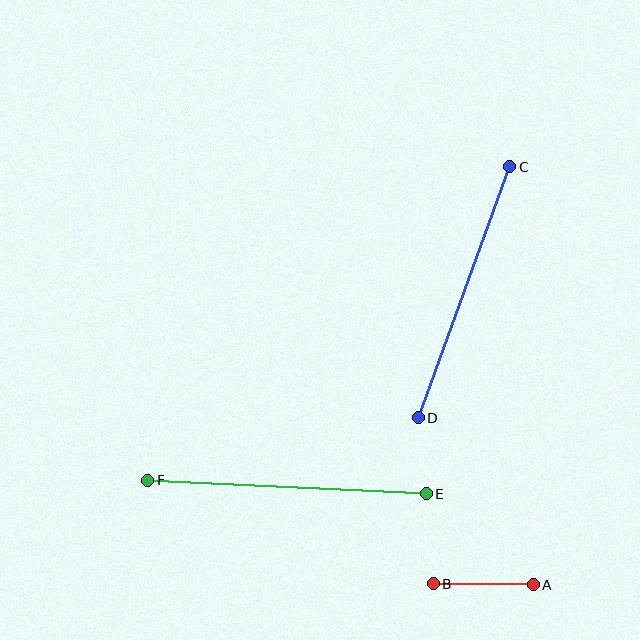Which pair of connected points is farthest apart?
Points E and F are farthest apart.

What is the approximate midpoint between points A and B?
The midpoint is at approximately (483, 584) pixels.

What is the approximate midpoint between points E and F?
The midpoint is at approximately (287, 487) pixels.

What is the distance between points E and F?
The distance is approximately 279 pixels.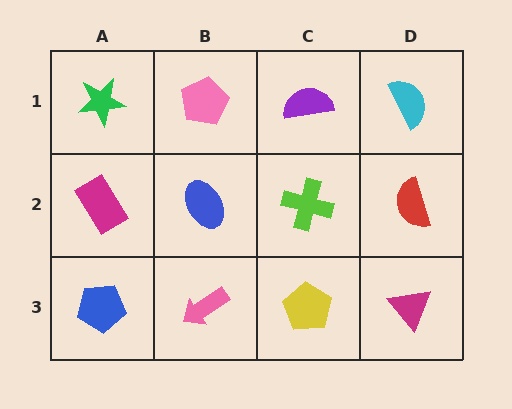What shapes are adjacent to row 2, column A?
A green star (row 1, column A), a blue pentagon (row 3, column A), a blue ellipse (row 2, column B).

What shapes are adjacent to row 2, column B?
A pink pentagon (row 1, column B), a pink arrow (row 3, column B), a magenta rectangle (row 2, column A), a lime cross (row 2, column C).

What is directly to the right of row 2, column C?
A red semicircle.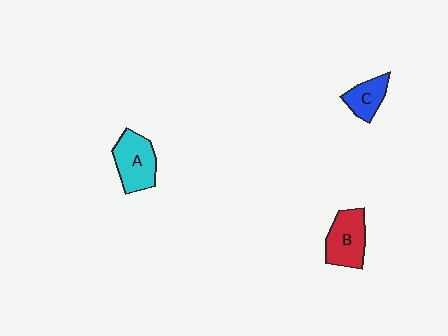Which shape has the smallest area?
Shape C (blue).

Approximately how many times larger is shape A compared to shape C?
Approximately 1.6 times.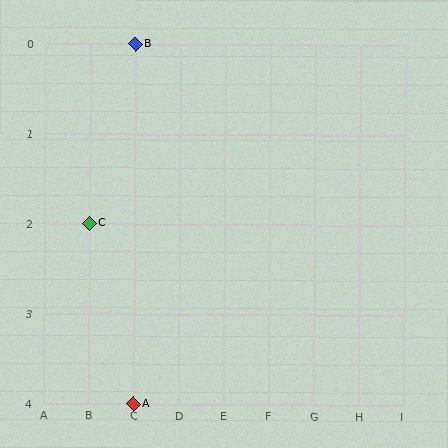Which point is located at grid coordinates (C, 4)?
Point A is at (C, 4).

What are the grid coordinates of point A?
Point A is at grid coordinates (C, 4).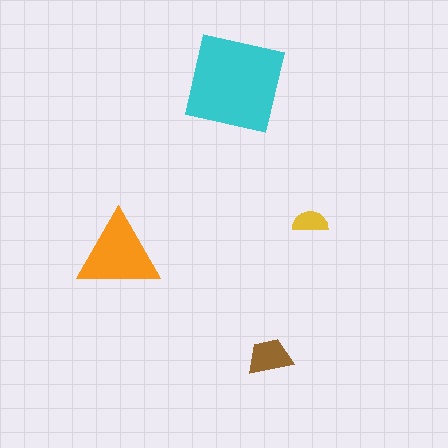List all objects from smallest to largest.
The yellow semicircle, the brown trapezoid, the orange triangle, the cyan square.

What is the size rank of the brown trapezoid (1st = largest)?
3rd.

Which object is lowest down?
The brown trapezoid is bottommost.